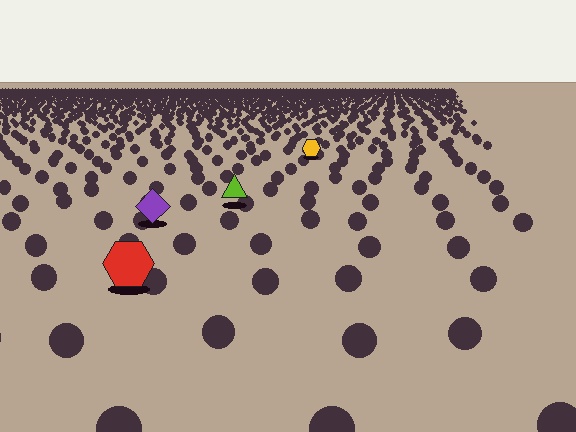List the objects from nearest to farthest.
From nearest to farthest: the red hexagon, the purple diamond, the lime triangle, the yellow hexagon.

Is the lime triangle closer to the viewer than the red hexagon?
No. The red hexagon is closer — you can tell from the texture gradient: the ground texture is coarser near it.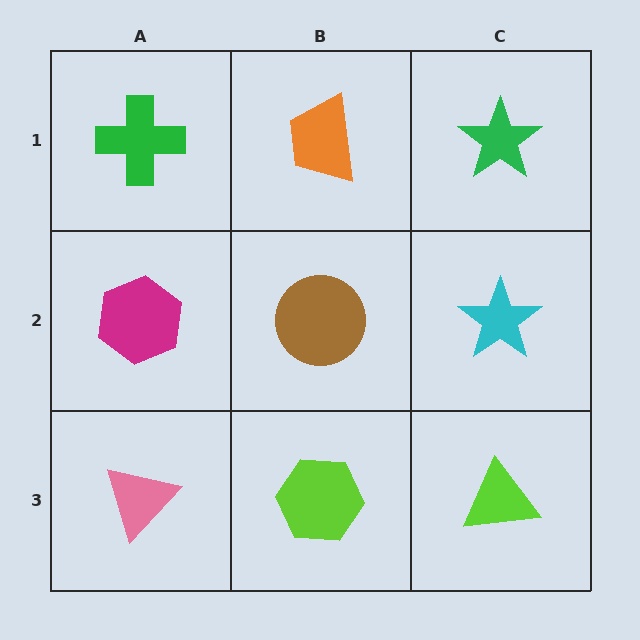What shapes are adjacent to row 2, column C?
A green star (row 1, column C), a lime triangle (row 3, column C), a brown circle (row 2, column B).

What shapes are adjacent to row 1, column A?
A magenta hexagon (row 2, column A), an orange trapezoid (row 1, column B).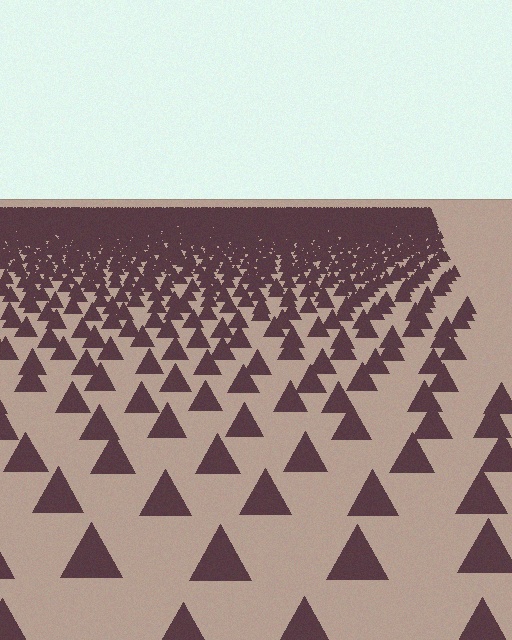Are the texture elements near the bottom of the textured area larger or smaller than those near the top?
Larger. Near the bottom, elements are closer to the viewer and appear at a bigger on-screen size.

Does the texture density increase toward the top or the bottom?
Density increases toward the top.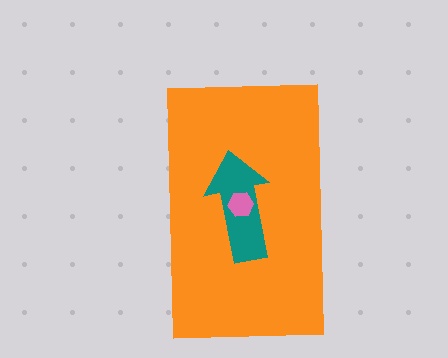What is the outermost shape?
The orange rectangle.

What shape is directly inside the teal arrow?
The pink hexagon.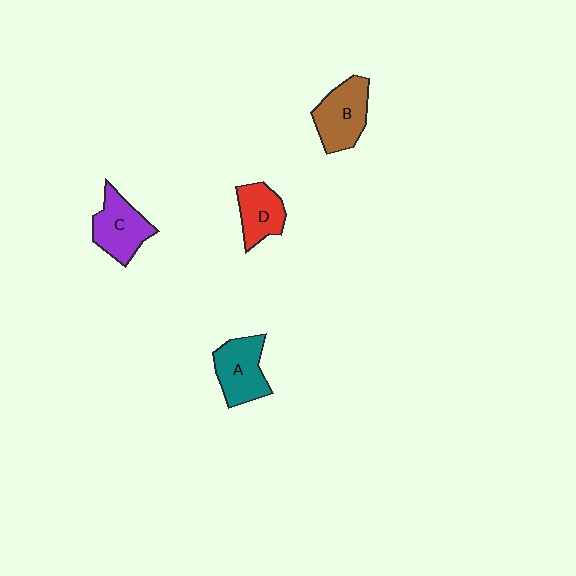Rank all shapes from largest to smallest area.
From largest to smallest: B (brown), A (teal), C (purple), D (red).